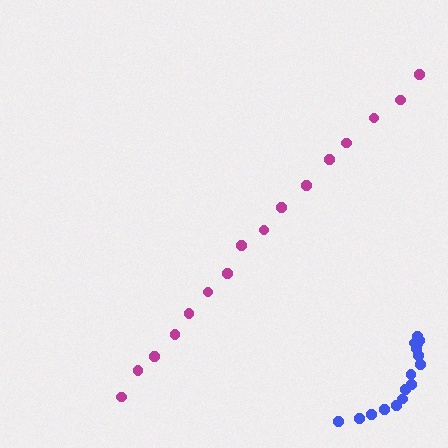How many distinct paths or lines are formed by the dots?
There are 2 distinct paths.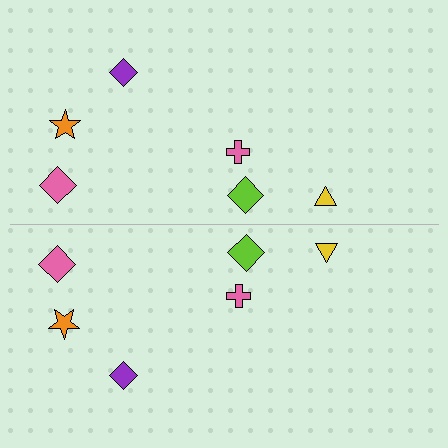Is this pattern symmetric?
Yes, this pattern has bilateral (reflection) symmetry.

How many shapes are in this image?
There are 12 shapes in this image.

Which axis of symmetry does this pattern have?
The pattern has a horizontal axis of symmetry running through the center of the image.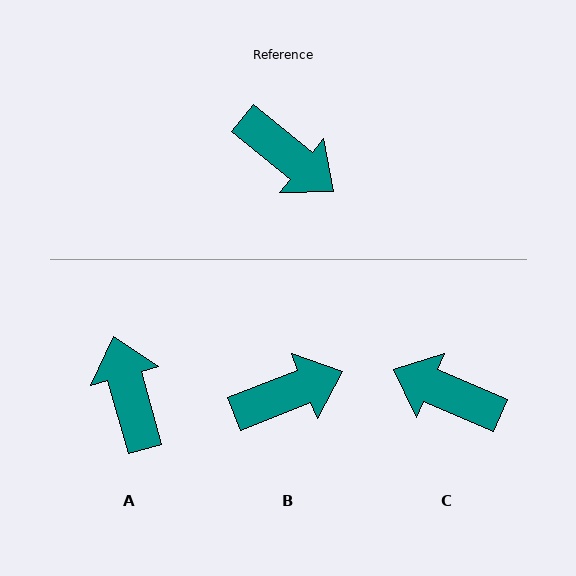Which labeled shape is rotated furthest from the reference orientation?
C, about 164 degrees away.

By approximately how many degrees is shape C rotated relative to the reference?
Approximately 164 degrees clockwise.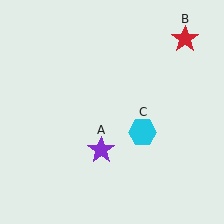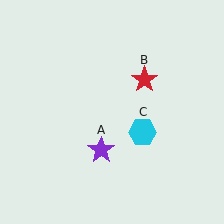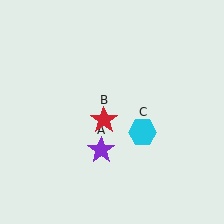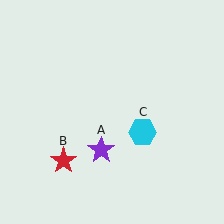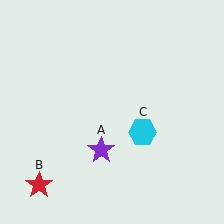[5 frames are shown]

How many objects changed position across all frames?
1 object changed position: red star (object B).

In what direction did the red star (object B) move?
The red star (object B) moved down and to the left.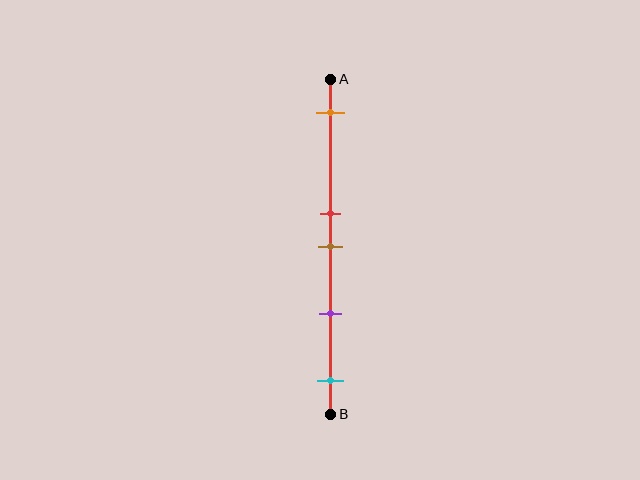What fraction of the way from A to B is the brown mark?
The brown mark is approximately 50% (0.5) of the way from A to B.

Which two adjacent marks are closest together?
The red and brown marks are the closest adjacent pair.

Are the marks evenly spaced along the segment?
No, the marks are not evenly spaced.